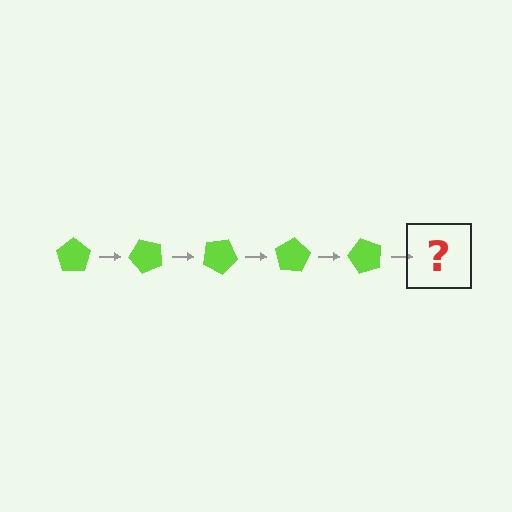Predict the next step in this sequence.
The next step is a lime pentagon rotated 250 degrees.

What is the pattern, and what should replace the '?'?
The pattern is that the pentagon rotates 50 degrees each step. The '?' should be a lime pentagon rotated 250 degrees.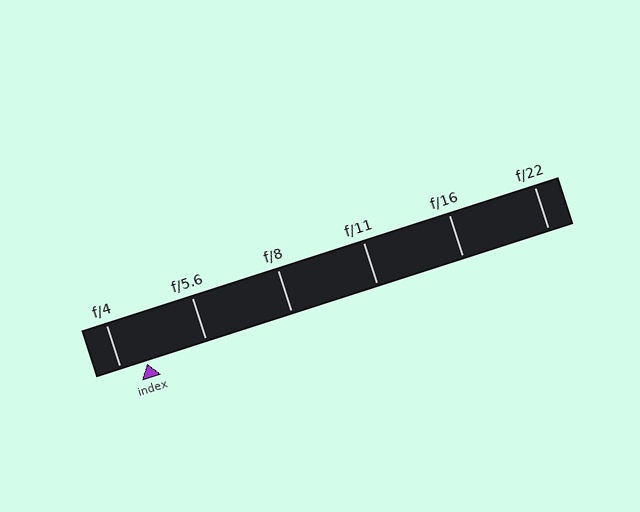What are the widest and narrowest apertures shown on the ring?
The widest aperture shown is f/4 and the narrowest is f/22.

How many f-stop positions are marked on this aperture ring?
There are 6 f-stop positions marked.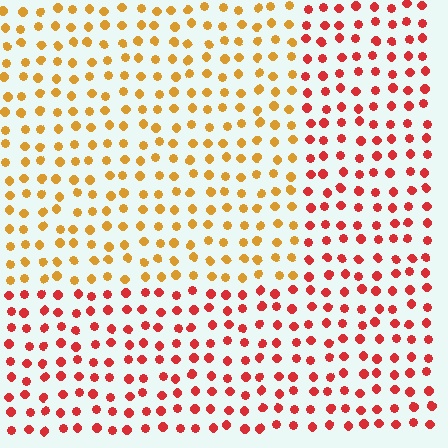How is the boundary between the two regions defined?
The boundary is defined purely by a slight shift in hue (about 41 degrees). Spacing, size, and orientation are identical on both sides.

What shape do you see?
I see a rectangle.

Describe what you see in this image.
The image is filled with small red elements in a uniform arrangement. A rectangle-shaped region is visible where the elements are tinted to a slightly different hue, forming a subtle color boundary.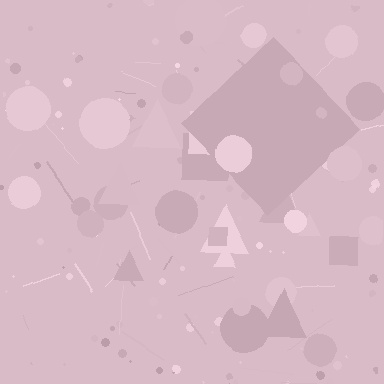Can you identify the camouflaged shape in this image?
The camouflaged shape is a diamond.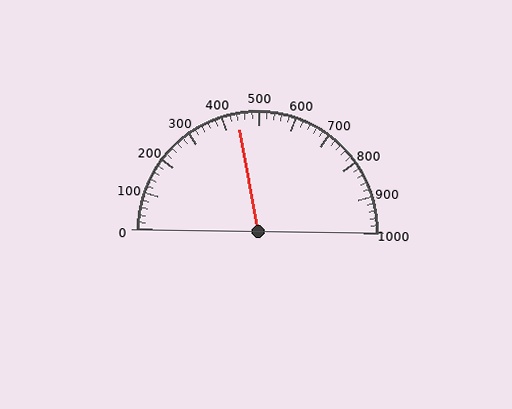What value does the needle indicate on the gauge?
The needle indicates approximately 440.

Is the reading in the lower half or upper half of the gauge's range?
The reading is in the lower half of the range (0 to 1000).